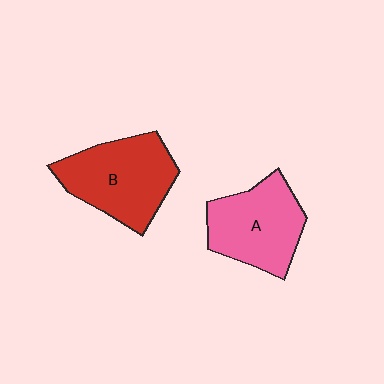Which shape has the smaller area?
Shape A (pink).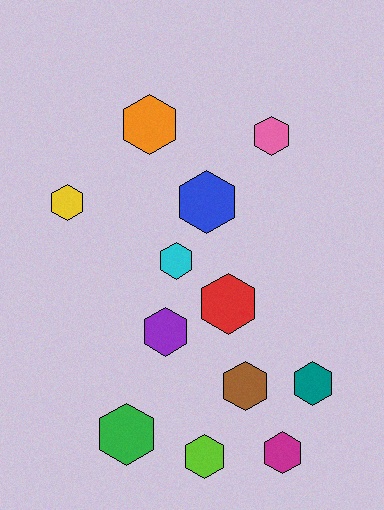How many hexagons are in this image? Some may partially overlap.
There are 12 hexagons.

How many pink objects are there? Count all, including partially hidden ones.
There is 1 pink object.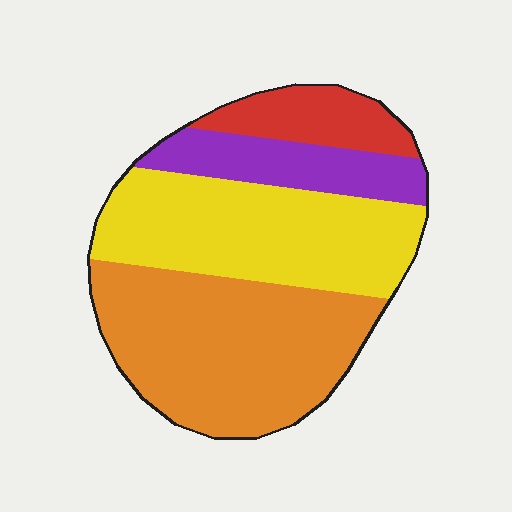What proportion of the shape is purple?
Purple covers about 15% of the shape.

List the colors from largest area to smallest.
From largest to smallest: orange, yellow, purple, red.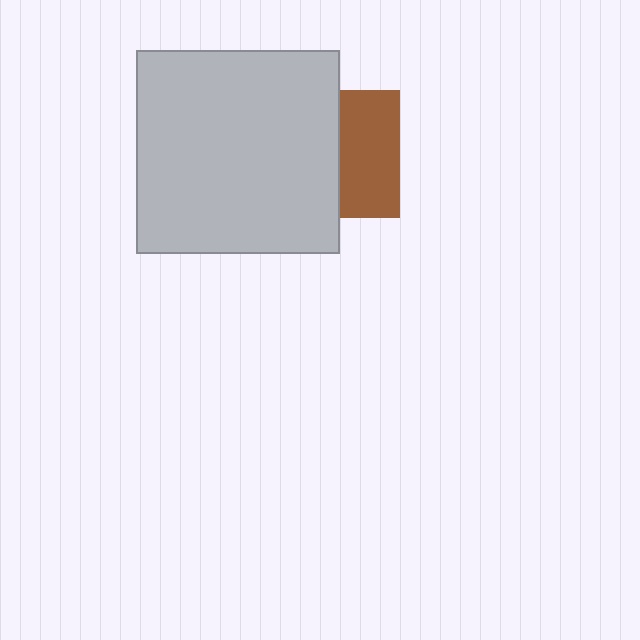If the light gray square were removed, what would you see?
You would see the complete brown square.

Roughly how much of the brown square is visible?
About half of it is visible (roughly 47%).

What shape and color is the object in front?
The object in front is a light gray square.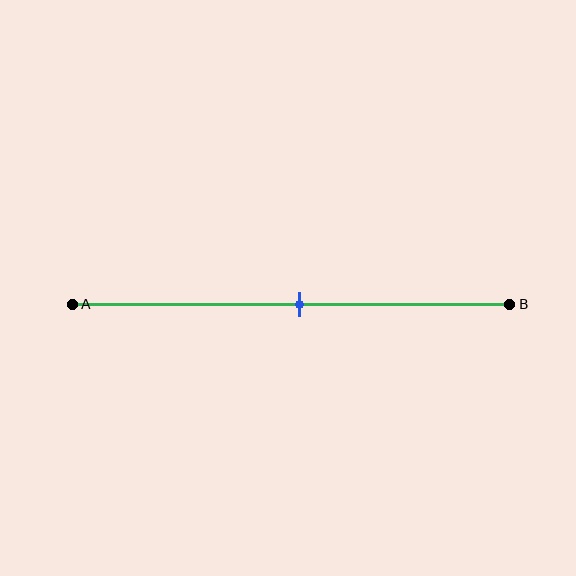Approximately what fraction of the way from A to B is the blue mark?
The blue mark is approximately 50% of the way from A to B.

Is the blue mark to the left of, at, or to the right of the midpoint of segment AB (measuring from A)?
The blue mark is approximately at the midpoint of segment AB.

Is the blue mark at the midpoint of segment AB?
Yes, the mark is approximately at the midpoint.